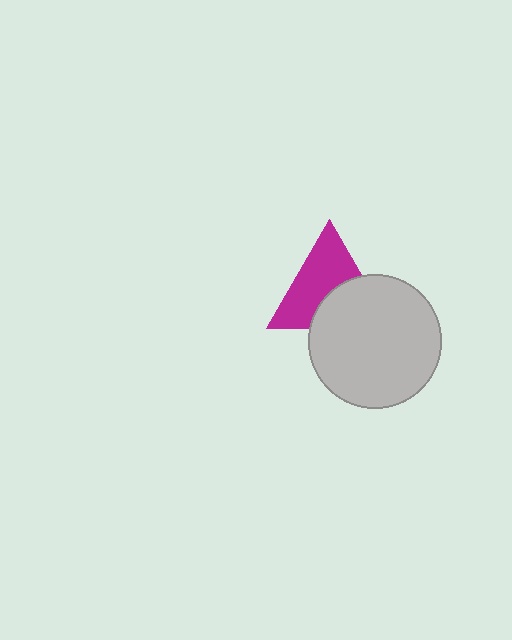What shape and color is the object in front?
The object in front is a light gray circle.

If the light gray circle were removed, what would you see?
You would see the complete magenta triangle.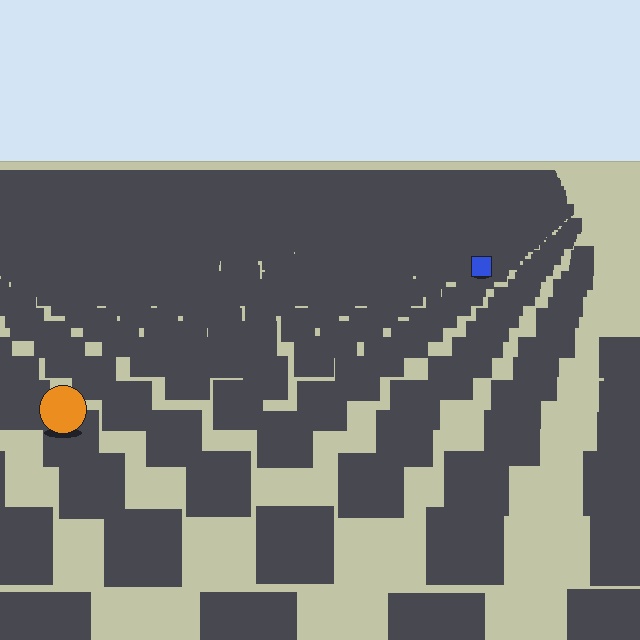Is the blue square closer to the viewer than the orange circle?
No. The orange circle is closer — you can tell from the texture gradient: the ground texture is coarser near it.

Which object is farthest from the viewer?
The blue square is farthest from the viewer. It appears smaller and the ground texture around it is denser.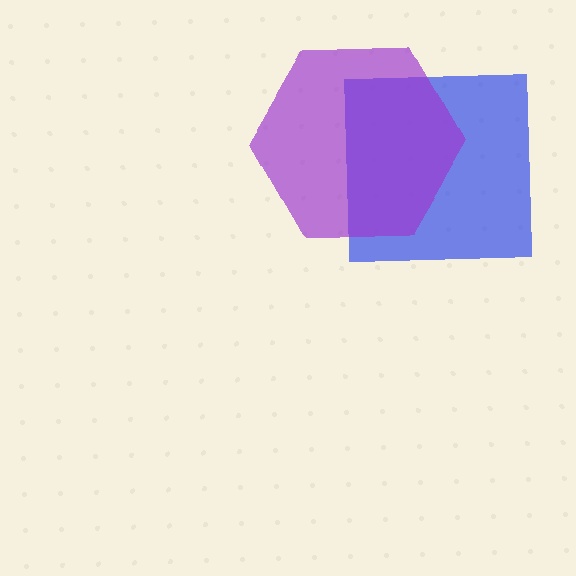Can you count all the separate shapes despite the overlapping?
Yes, there are 2 separate shapes.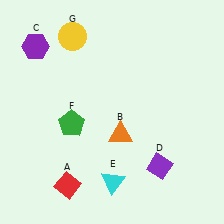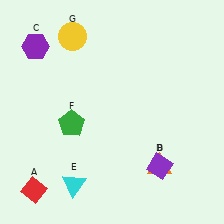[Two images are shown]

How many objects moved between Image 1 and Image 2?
3 objects moved between the two images.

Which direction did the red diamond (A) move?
The red diamond (A) moved left.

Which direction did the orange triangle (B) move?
The orange triangle (B) moved right.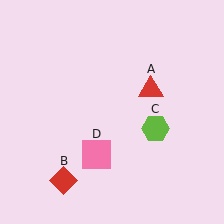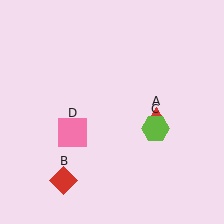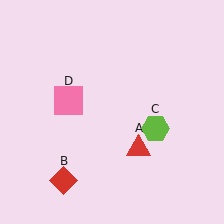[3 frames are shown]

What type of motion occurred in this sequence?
The red triangle (object A), pink square (object D) rotated clockwise around the center of the scene.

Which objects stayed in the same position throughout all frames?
Red diamond (object B) and lime hexagon (object C) remained stationary.